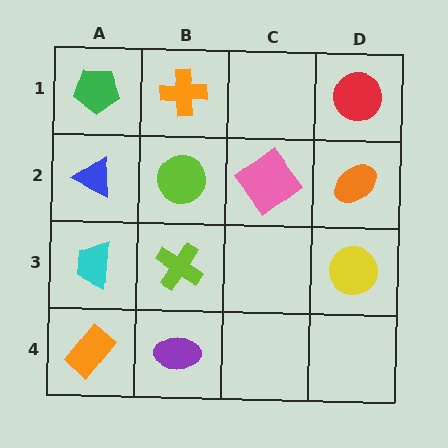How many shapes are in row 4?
2 shapes.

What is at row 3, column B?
A lime cross.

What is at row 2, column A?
A blue triangle.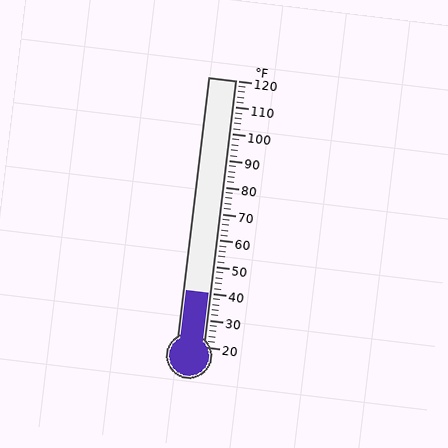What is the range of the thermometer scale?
The thermometer scale ranges from 20°F to 120°F.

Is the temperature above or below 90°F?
The temperature is below 90°F.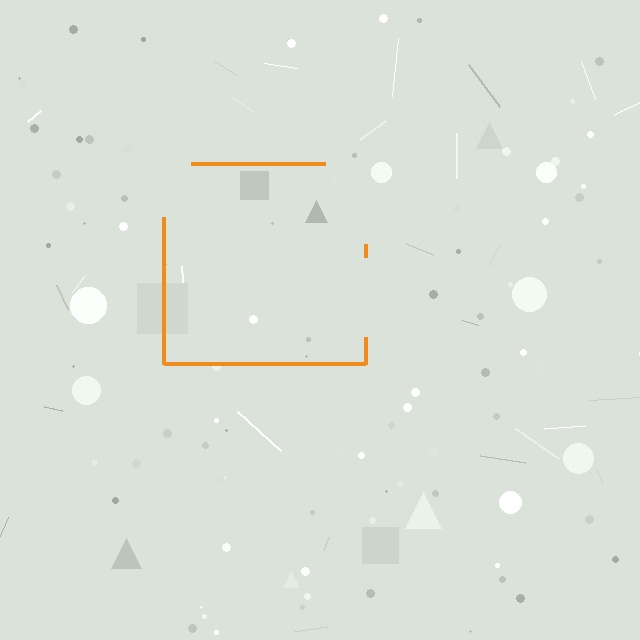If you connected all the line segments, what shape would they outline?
They would outline a square.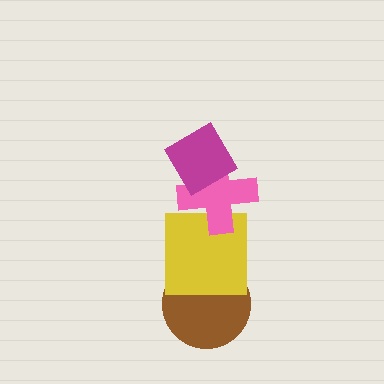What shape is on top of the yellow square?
The pink cross is on top of the yellow square.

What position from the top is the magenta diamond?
The magenta diamond is 1st from the top.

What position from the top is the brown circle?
The brown circle is 4th from the top.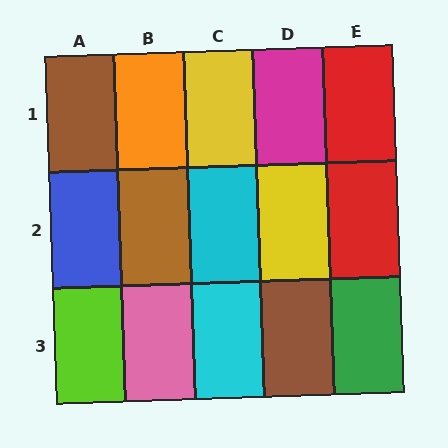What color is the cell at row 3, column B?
Pink.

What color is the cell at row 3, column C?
Cyan.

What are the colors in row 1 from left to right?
Brown, orange, yellow, magenta, red.